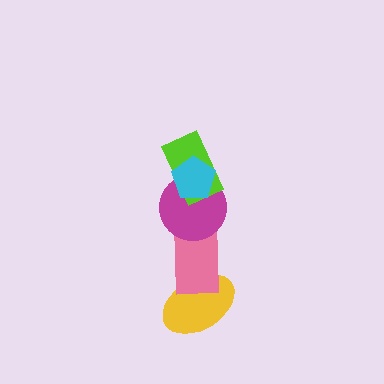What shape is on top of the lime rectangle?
The cyan pentagon is on top of the lime rectangle.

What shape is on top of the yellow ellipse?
The pink rectangle is on top of the yellow ellipse.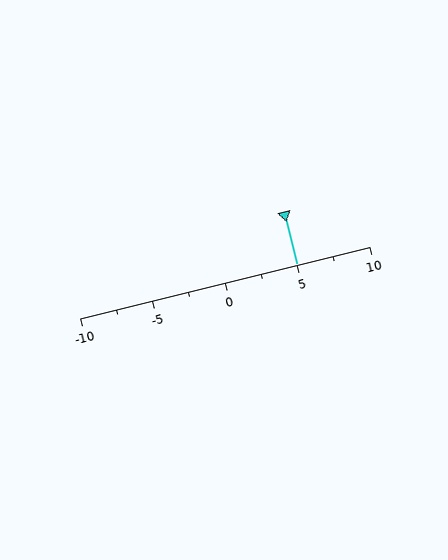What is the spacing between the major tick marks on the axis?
The major ticks are spaced 5 apart.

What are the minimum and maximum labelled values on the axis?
The axis runs from -10 to 10.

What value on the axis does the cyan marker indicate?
The marker indicates approximately 5.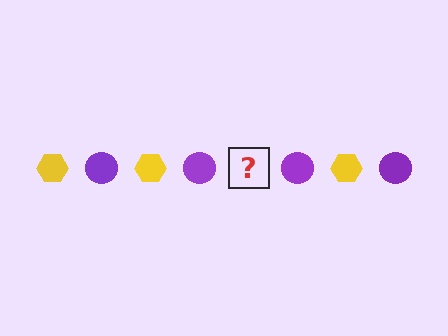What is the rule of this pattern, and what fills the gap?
The rule is that the pattern alternates between yellow hexagon and purple circle. The gap should be filled with a yellow hexagon.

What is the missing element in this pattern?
The missing element is a yellow hexagon.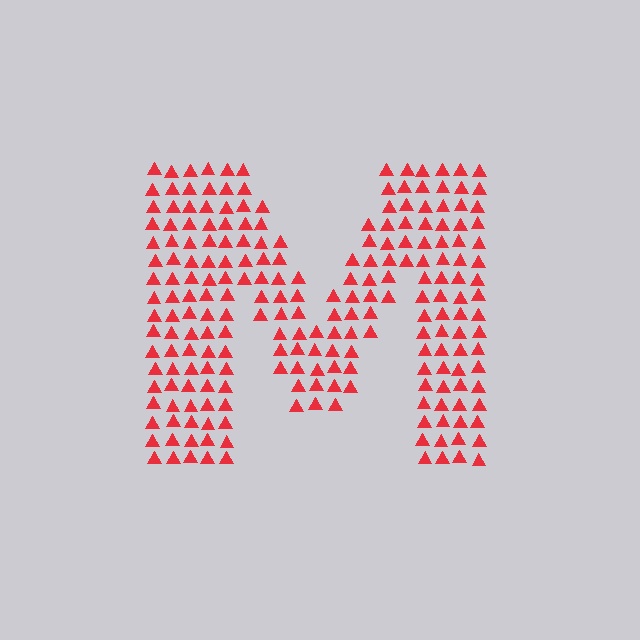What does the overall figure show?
The overall figure shows the letter M.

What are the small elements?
The small elements are triangles.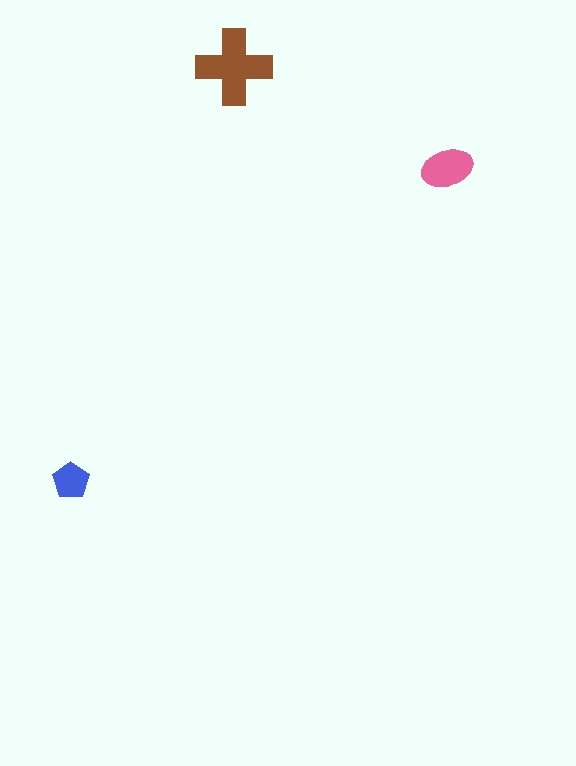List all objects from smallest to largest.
The blue pentagon, the pink ellipse, the brown cross.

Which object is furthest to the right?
The pink ellipse is rightmost.